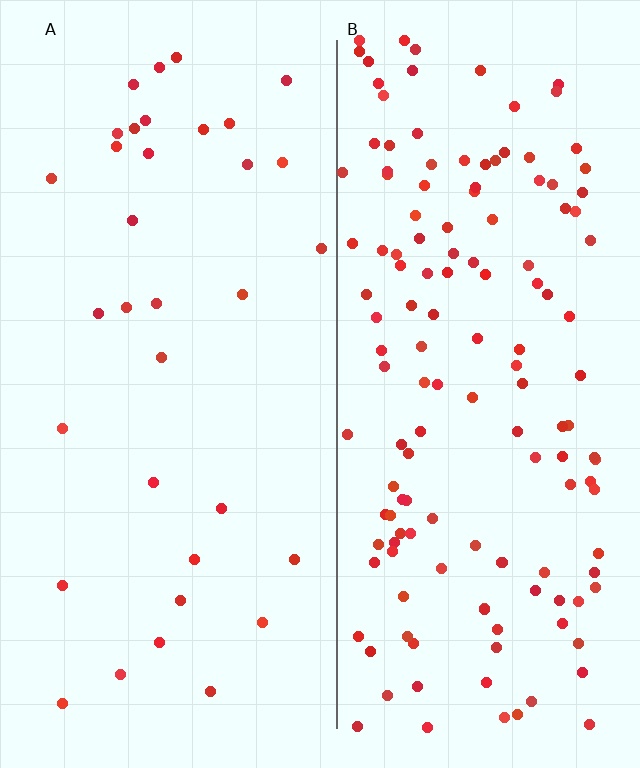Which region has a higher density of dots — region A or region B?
B (the right).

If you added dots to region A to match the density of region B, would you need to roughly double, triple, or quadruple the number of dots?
Approximately quadruple.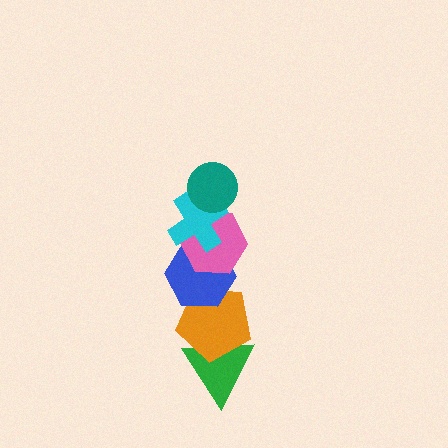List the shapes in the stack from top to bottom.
From top to bottom: the teal circle, the cyan cross, the pink hexagon, the blue hexagon, the orange pentagon, the green triangle.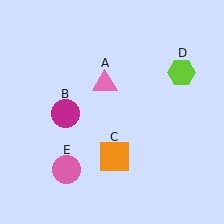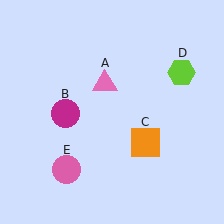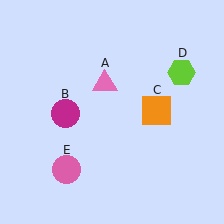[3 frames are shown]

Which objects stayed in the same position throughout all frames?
Pink triangle (object A) and magenta circle (object B) and lime hexagon (object D) and pink circle (object E) remained stationary.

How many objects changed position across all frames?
1 object changed position: orange square (object C).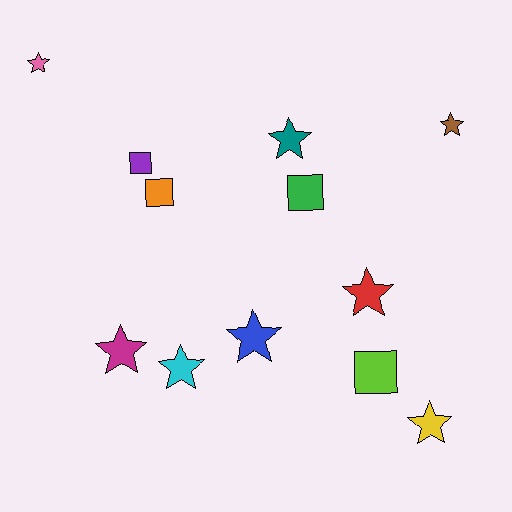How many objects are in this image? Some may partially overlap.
There are 12 objects.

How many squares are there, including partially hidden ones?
There are 4 squares.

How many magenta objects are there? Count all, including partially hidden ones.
There is 1 magenta object.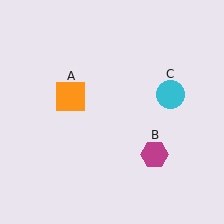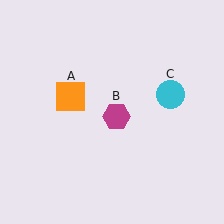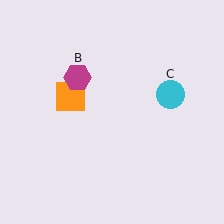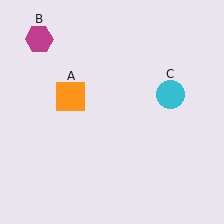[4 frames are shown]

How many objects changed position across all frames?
1 object changed position: magenta hexagon (object B).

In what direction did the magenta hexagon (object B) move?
The magenta hexagon (object B) moved up and to the left.